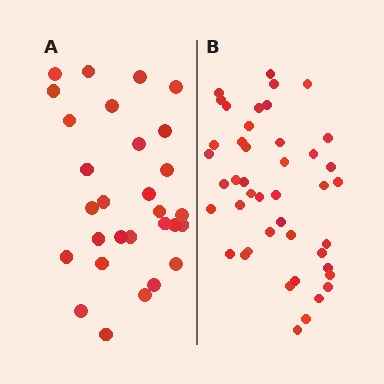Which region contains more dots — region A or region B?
Region B (the right region) has more dots.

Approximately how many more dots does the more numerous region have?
Region B has approximately 15 more dots than region A.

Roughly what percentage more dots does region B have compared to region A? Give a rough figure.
About 50% more.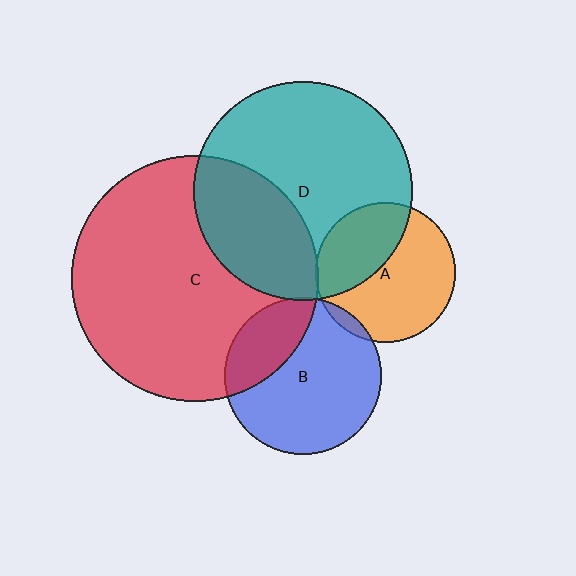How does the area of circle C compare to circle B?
Approximately 2.5 times.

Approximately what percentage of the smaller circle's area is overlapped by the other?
Approximately 5%.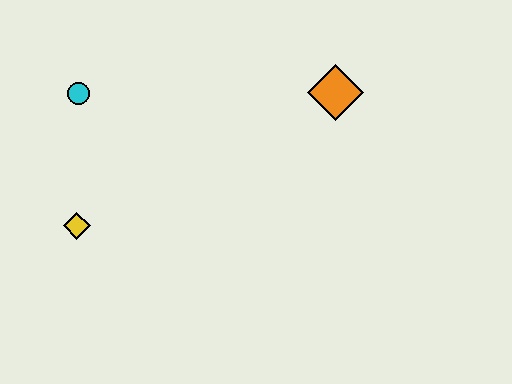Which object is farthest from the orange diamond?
The yellow diamond is farthest from the orange diamond.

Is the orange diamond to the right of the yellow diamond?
Yes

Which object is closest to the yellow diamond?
The cyan circle is closest to the yellow diamond.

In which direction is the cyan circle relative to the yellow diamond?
The cyan circle is above the yellow diamond.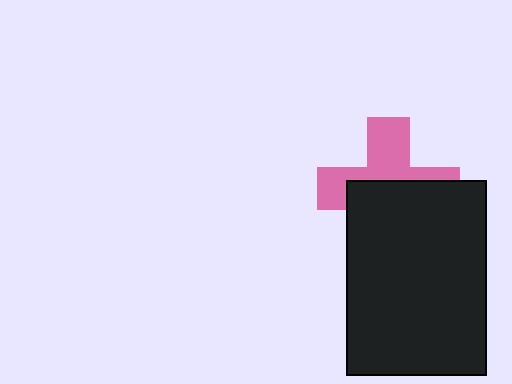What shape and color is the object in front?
The object in front is a black rectangle.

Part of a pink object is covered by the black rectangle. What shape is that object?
It is a cross.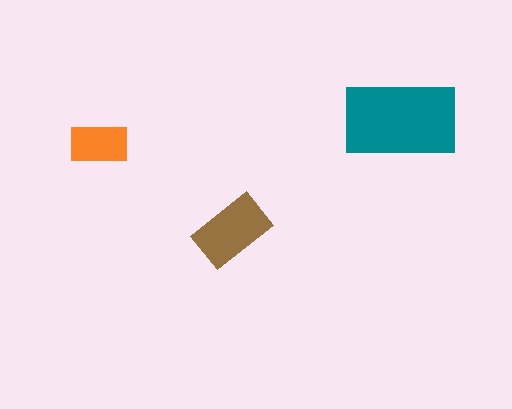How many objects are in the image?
There are 3 objects in the image.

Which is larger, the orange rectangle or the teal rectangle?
The teal one.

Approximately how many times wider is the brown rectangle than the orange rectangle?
About 1.5 times wider.